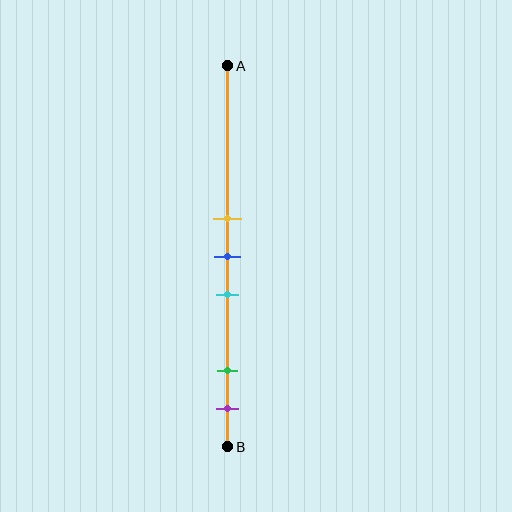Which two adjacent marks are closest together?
The yellow and blue marks are the closest adjacent pair.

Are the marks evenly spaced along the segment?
No, the marks are not evenly spaced.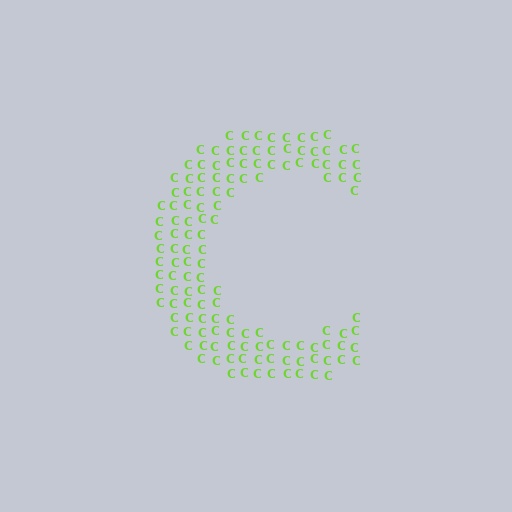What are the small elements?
The small elements are letter C's.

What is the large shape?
The large shape is the letter C.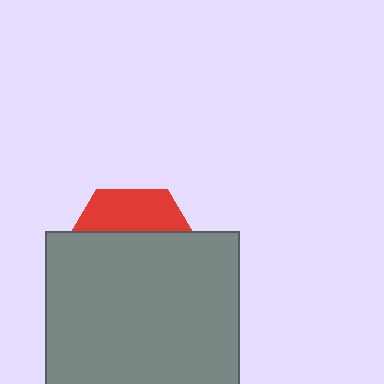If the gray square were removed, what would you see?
You would see the complete red hexagon.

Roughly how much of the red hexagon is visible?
A small part of it is visible (roughly 30%).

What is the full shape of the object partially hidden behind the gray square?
The partially hidden object is a red hexagon.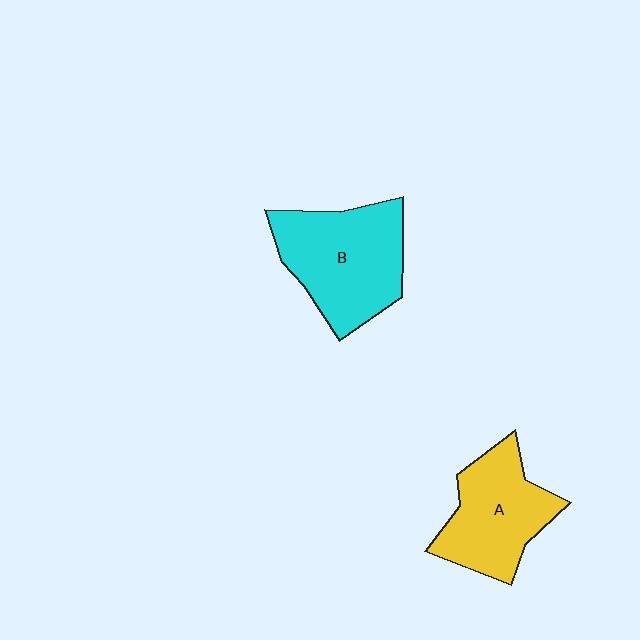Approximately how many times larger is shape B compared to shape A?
Approximately 1.2 times.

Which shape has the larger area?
Shape B (cyan).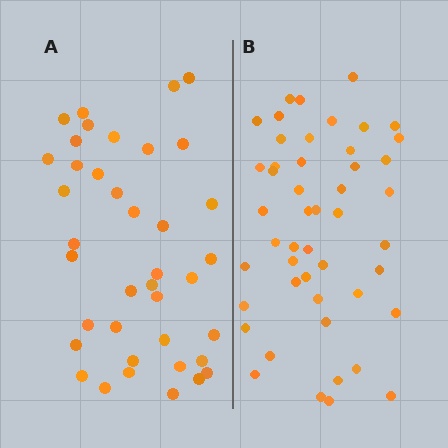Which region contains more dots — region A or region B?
Region B (the right region) has more dots.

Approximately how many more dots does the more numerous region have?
Region B has roughly 8 or so more dots than region A.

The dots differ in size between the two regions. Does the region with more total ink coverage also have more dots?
No. Region A has more total ink coverage because its dots are larger, but region B actually contains more individual dots. Total area can be misleading — the number of items is what matters here.